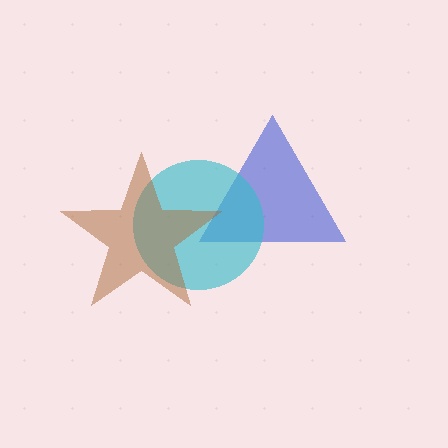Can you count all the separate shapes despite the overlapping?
Yes, there are 3 separate shapes.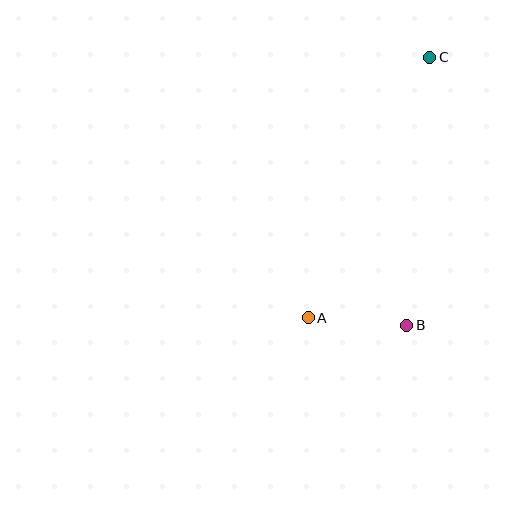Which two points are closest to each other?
Points A and B are closest to each other.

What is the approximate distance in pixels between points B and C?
The distance between B and C is approximately 269 pixels.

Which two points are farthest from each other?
Points A and C are farthest from each other.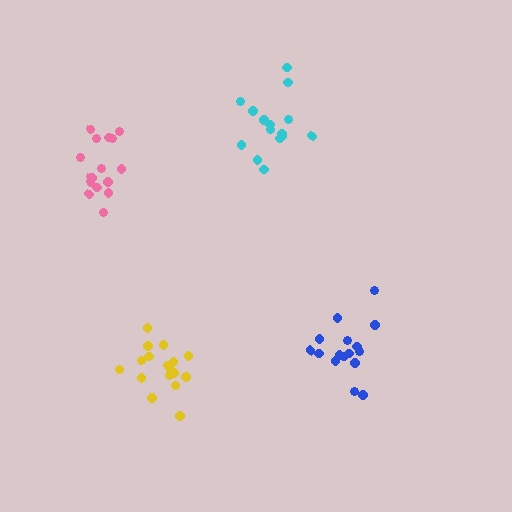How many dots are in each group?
Group 1: 16 dots, Group 2: 17 dots, Group 3: 15 dots, Group 4: 16 dots (64 total).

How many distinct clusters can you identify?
There are 4 distinct clusters.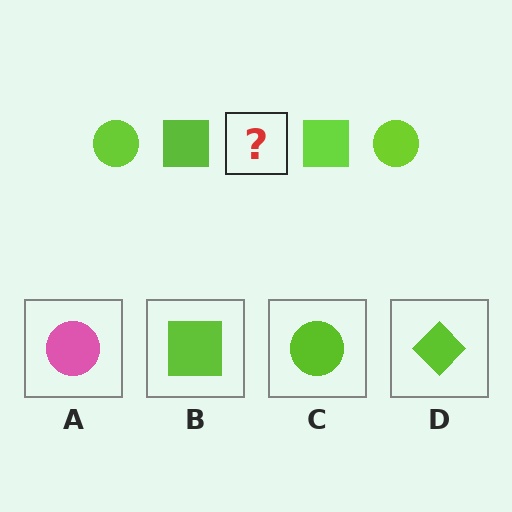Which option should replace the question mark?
Option C.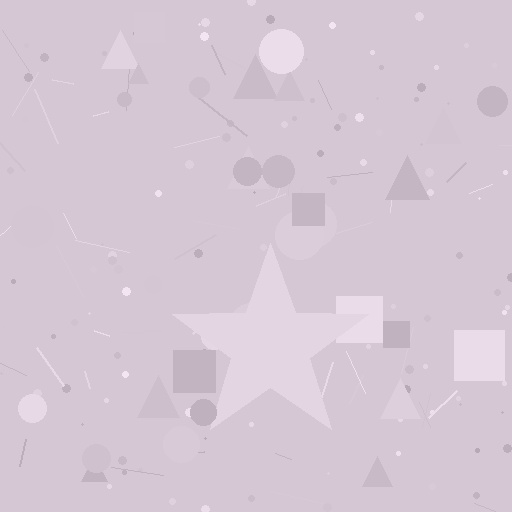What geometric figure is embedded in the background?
A star is embedded in the background.